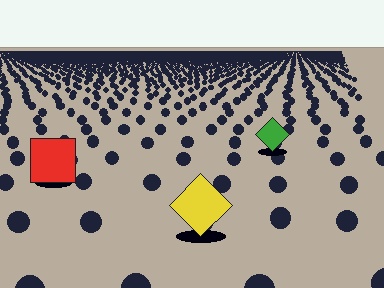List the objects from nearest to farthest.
From nearest to farthest: the yellow diamond, the red square, the green diamond.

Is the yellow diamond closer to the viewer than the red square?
Yes. The yellow diamond is closer — you can tell from the texture gradient: the ground texture is coarser near it.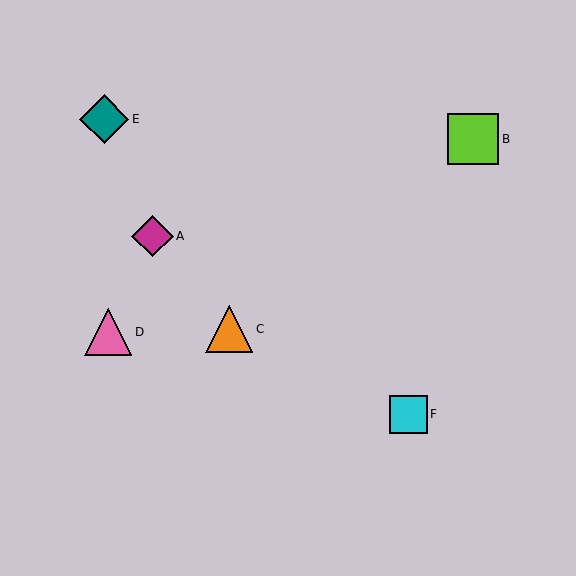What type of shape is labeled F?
Shape F is a cyan square.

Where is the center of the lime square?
The center of the lime square is at (473, 139).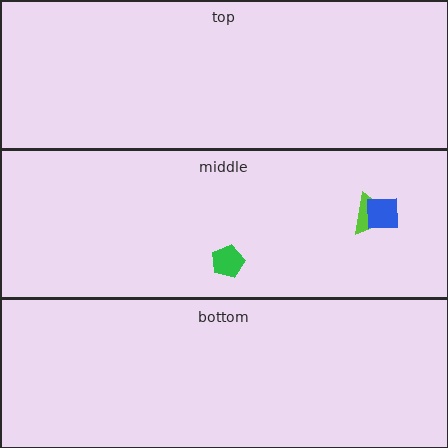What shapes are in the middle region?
The lime triangle, the green pentagon, the blue square.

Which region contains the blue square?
The middle region.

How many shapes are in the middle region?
3.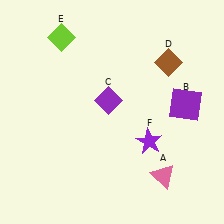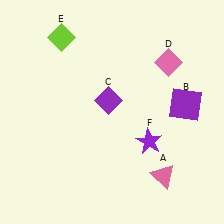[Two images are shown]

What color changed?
The diamond (D) changed from brown in Image 1 to pink in Image 2.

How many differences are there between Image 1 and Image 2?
There is 1 difference between the two images.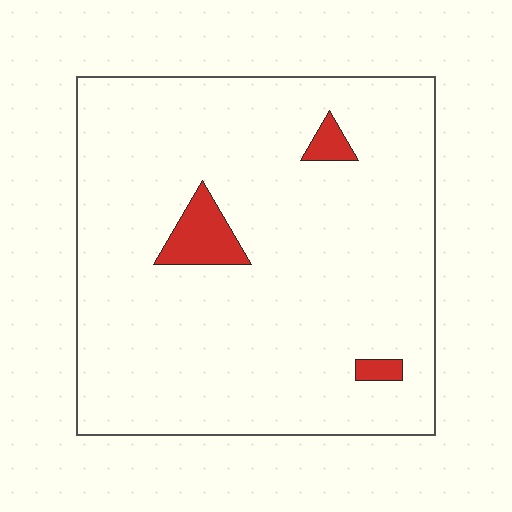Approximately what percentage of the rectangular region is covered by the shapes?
Approximately 5%.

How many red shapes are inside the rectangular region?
3.